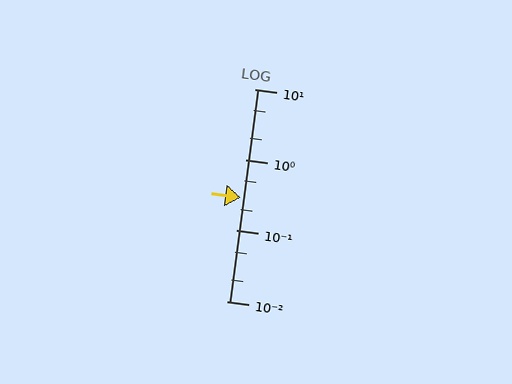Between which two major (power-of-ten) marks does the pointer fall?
The pointer is between 0.1 and 1.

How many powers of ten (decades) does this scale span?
The scale spans 3 decades, from 0.01 to 10.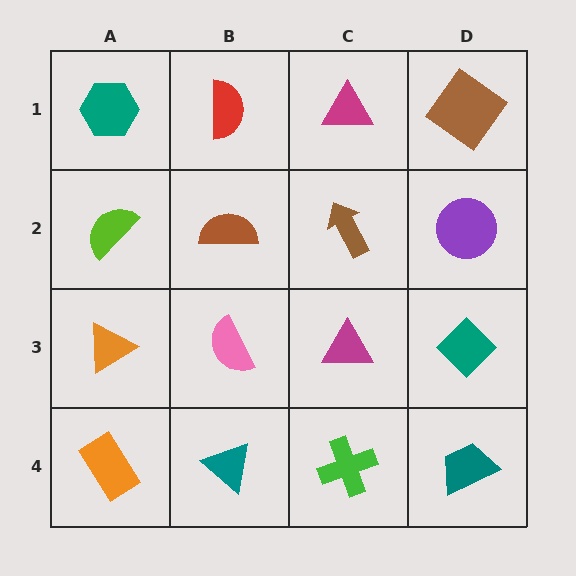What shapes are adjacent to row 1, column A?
A lime semicircle (row 2, column A), a red semicircle (row 1, column B).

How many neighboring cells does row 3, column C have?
4.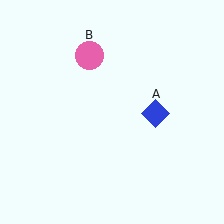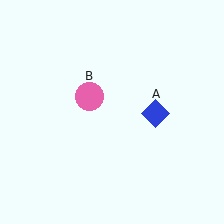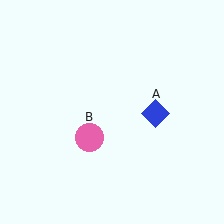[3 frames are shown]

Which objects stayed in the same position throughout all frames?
Blue diamond (object A) remained stationary.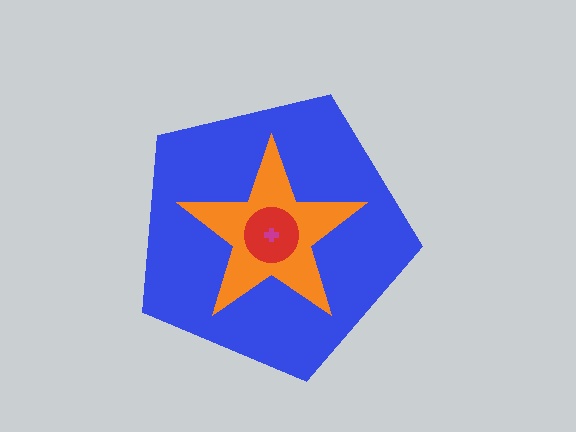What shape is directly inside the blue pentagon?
The orange star.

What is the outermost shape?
The blue pentagon.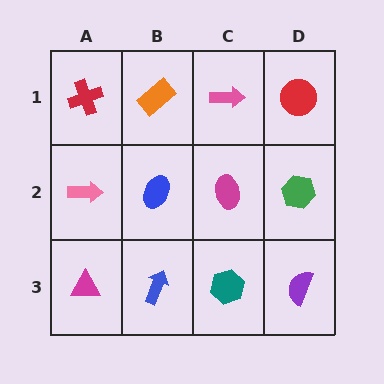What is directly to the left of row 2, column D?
A magenta ellipse.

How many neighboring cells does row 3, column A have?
2.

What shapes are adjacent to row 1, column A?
A pink arrow (row 2, column A), an orange rectangle (row 1, column B).